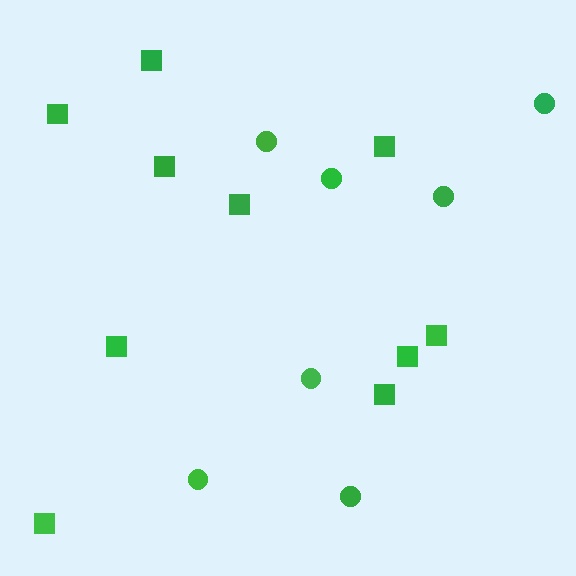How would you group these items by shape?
There are 2 groups: one group of circles (7) and one group of squares (10).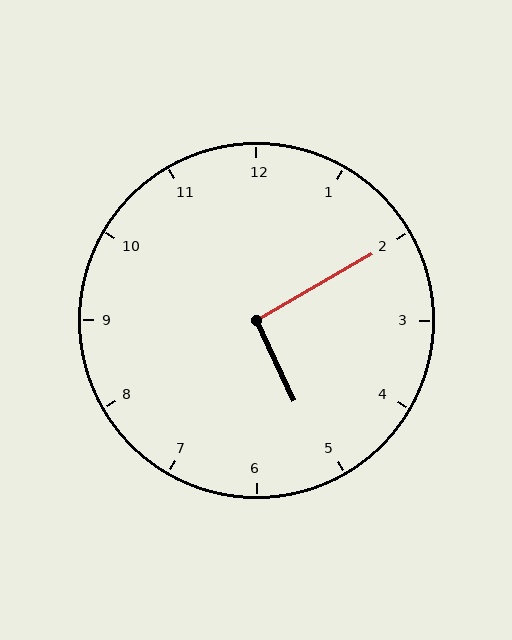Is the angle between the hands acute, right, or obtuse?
It is right.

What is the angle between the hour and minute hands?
Approximately 95 degrees.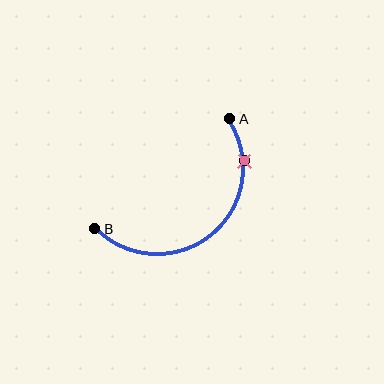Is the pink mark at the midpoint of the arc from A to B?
No. The pink mark lies on the arc but is closer to endpoint A. The arc midpoint would be at the point on the curve equidistant along the arc from both A and B.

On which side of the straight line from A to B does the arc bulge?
The arc bulges below and to the right of the straight line connecting A and B.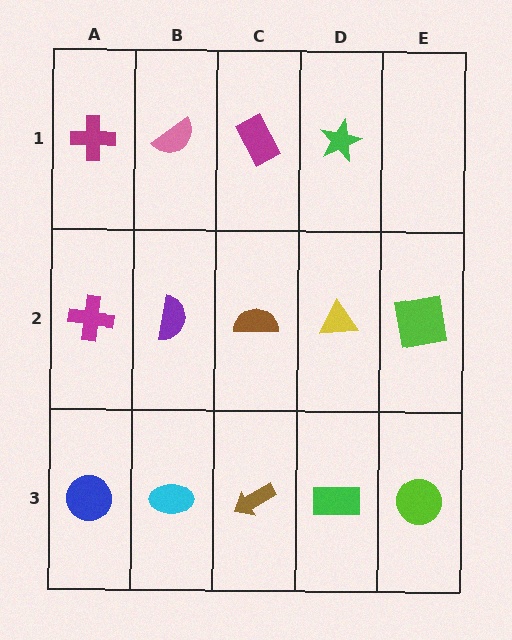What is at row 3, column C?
A brown arrow.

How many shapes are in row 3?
5 shapes.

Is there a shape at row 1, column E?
No, that cell is empty.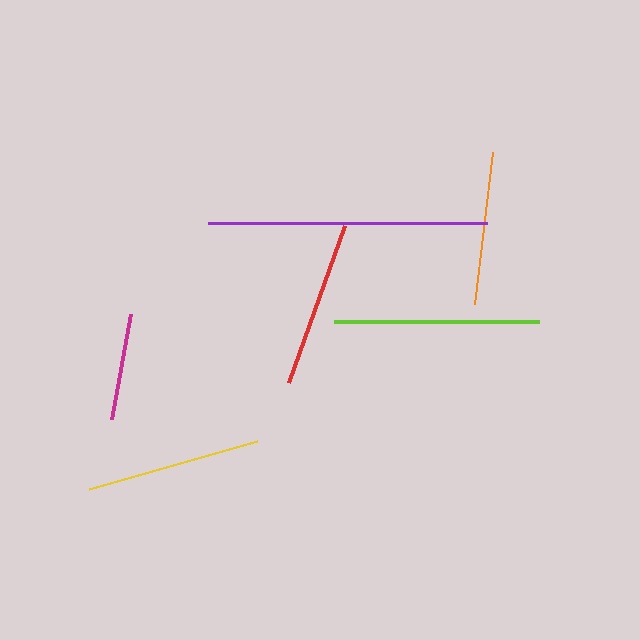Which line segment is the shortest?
The magenta line is the shortest at approximately 107 pixels.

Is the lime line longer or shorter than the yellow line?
The lime line is longer than the yellow line.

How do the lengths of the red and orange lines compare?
The red and orange lines are approximately the same length.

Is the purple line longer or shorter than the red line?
The purple line is longer than the red line.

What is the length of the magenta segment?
The magenta segment is approximately 107 pixels long.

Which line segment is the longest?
The purple line is the longest at approximately 279 pixels.